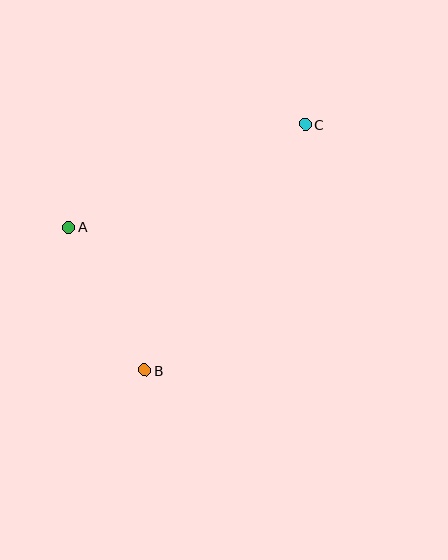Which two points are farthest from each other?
Points B and C are farthest from each other.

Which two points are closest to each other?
Points A and B are closest to each other.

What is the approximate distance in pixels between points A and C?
The distance between A and C is approximately 258 pixels.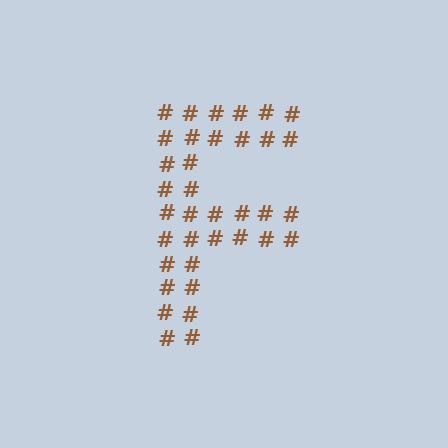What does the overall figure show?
The overall figure shows the letter F.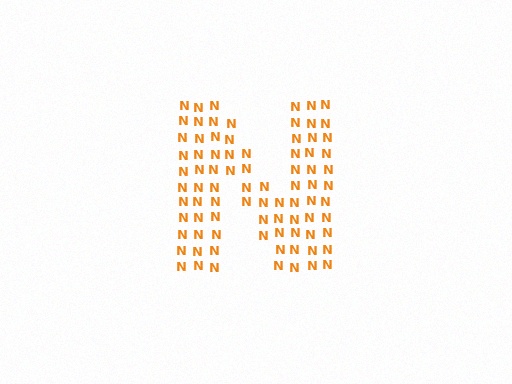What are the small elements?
The small elements are letter N's.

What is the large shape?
The large shape is the letter N.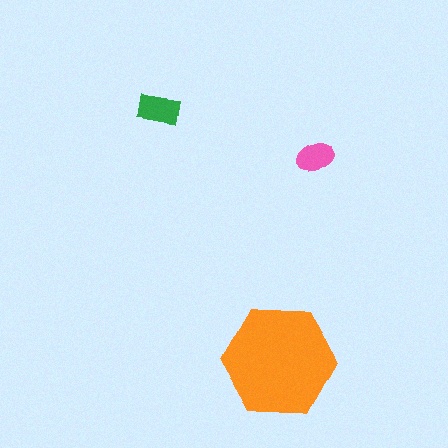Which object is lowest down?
The orange hexagon is bottommost.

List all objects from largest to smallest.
The orange hexagon, the green rectangle, the pink ellipse.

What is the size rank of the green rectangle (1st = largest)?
2nd.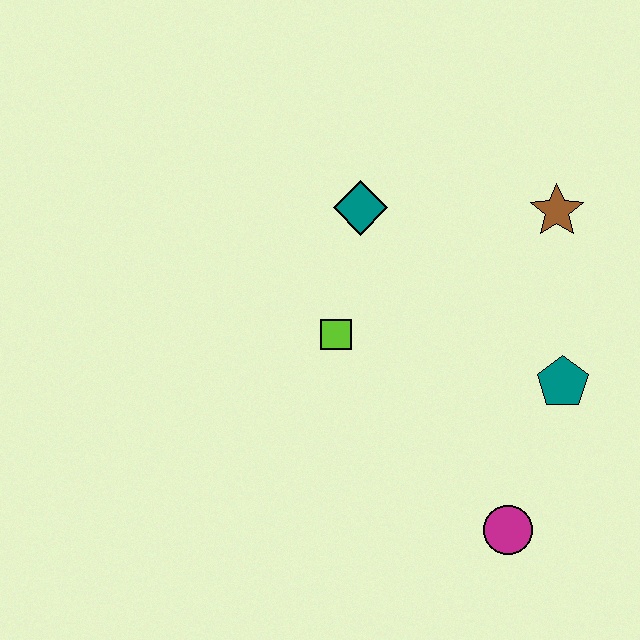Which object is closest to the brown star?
The teal pentagon is closest to the brown star.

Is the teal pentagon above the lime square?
No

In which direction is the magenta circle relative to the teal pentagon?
The magenta circle is below the teal pentagon.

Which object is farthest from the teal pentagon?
The teal diamond is farthest from the teal pentagon.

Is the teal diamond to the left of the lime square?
No